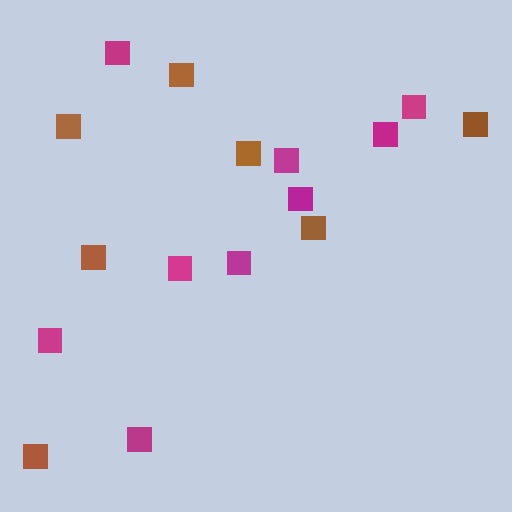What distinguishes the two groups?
There are 2 groups: one group of brown squares (7) and one group of magenta squares (9).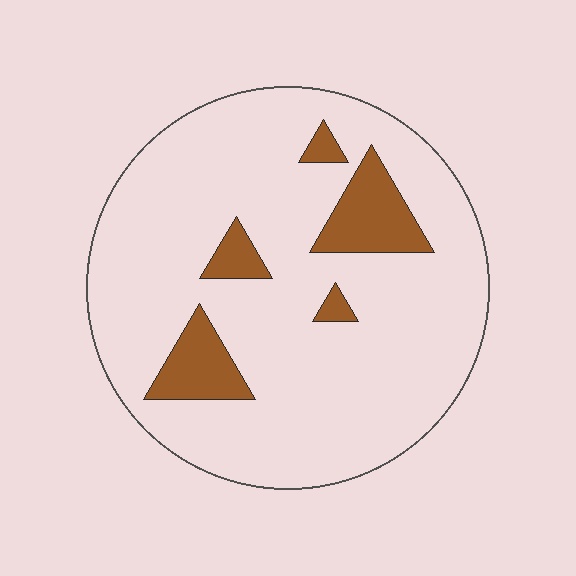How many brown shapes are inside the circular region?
5.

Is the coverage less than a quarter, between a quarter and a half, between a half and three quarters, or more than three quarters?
Less than a quarter.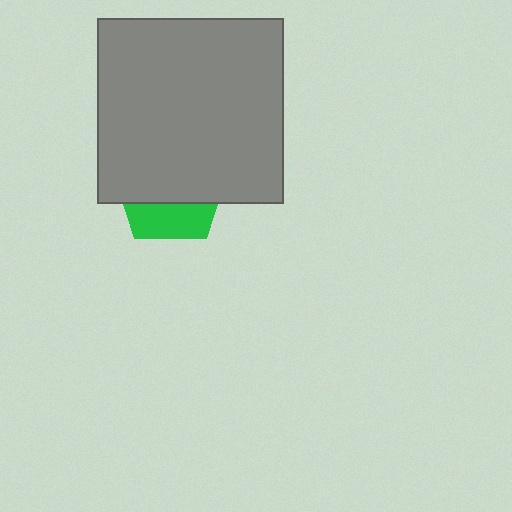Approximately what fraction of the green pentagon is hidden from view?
Roughly 67% of the green pentagon is hidden behind the gray square.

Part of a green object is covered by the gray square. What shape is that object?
It is a pentagon.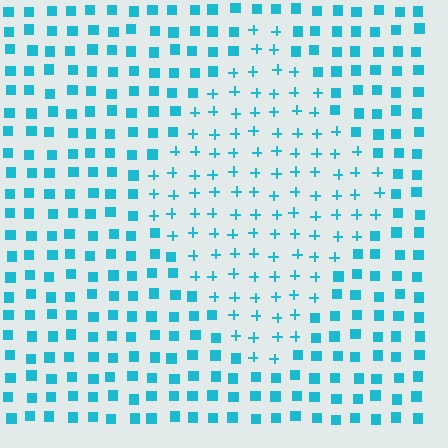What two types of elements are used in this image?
The image uses plus signs inside the diamond region and squares outside it.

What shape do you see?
I see a diamond.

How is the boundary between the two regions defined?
The boundary is defined by a change in element shape: plus signs inside vs. squares outside. All elements share the same color and spacing.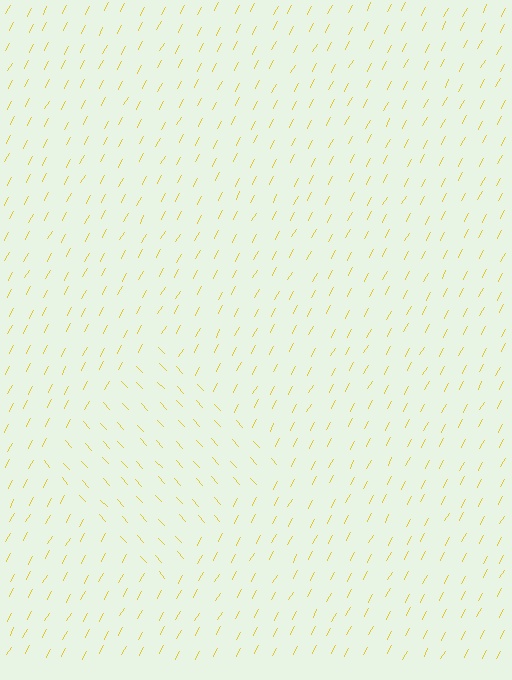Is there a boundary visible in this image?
Yes, there is a texture boundary formed by a change in line orientation.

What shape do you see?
I see a diamond.